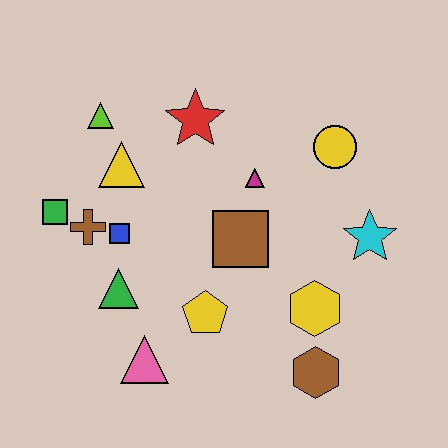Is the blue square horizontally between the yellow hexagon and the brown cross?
Yes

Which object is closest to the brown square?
The magenta triangle is closest to the brown square.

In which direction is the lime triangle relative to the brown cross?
The lime triangle is above the brown cross.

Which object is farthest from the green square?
The cyan star is farthest from the green square.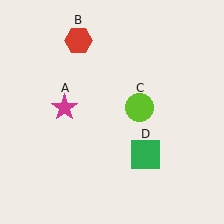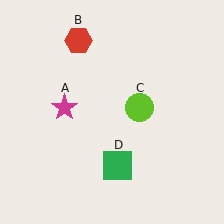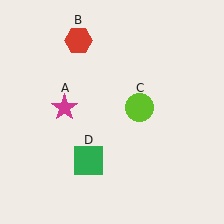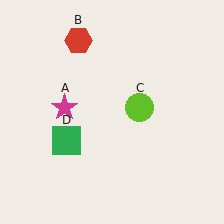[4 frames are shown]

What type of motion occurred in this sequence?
The green square (object D) rotated clockwise around the center of the scene.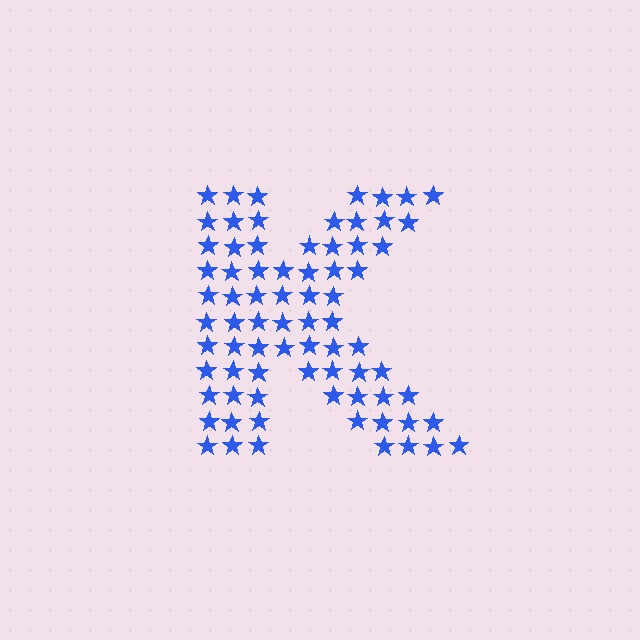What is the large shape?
The large shape is the letter K.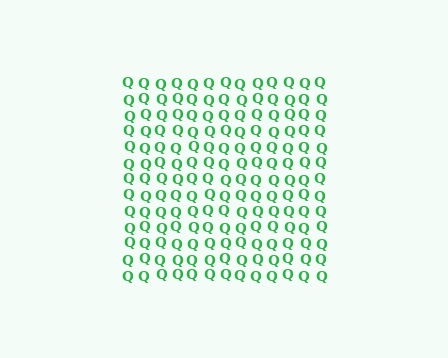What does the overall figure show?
The overall figure shows a square.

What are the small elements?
The small elements are letter Q's.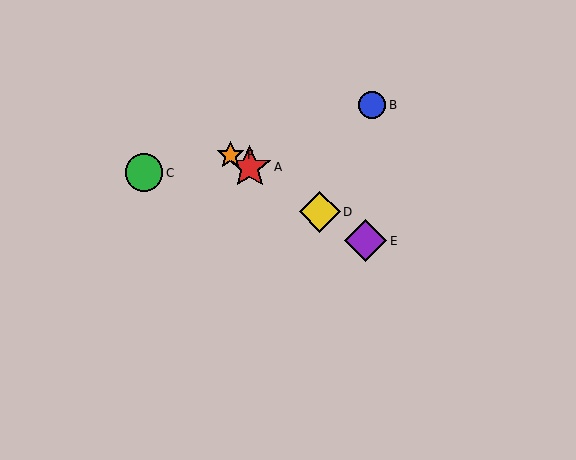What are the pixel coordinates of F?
Object F is at (230, 155).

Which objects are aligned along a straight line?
Objects A, D, E, F are aligned along a straight line.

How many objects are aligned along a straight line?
4 objects (A, D, E, F) are aligned along a straight line.